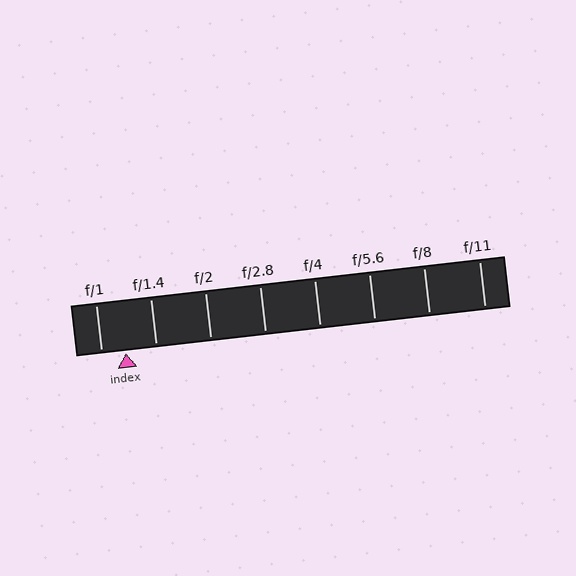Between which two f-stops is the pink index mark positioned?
The index mark is between f/1 and f/1.4.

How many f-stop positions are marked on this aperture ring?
There are 8 f-stop positions marked.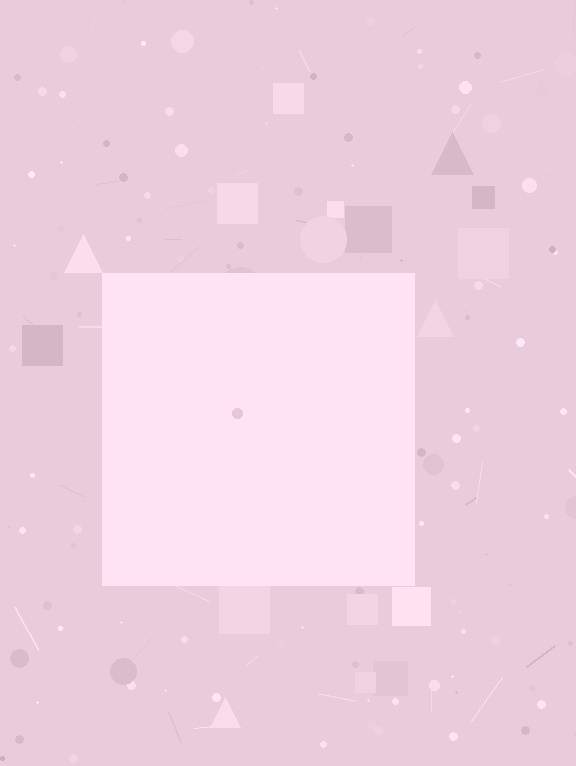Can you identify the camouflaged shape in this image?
The camouflaged shape is a square.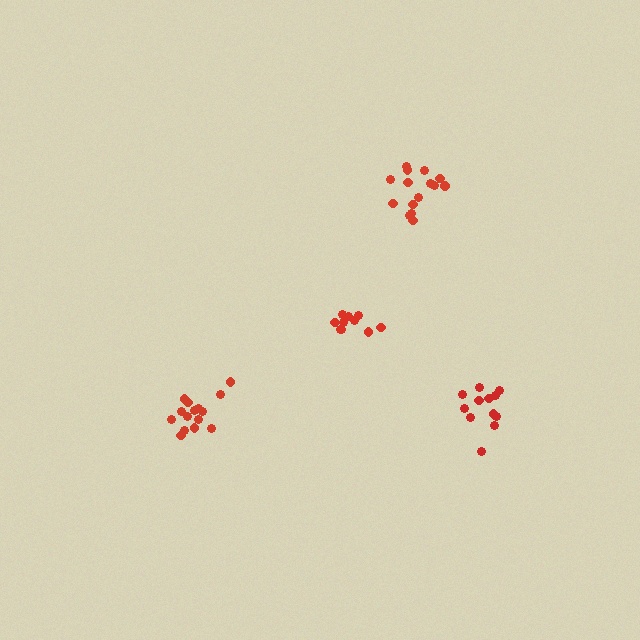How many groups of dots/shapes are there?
There are 4 groups.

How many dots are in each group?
Group 1: 15 dots, Group 2: 15 dots, Group 3: 10 dots, Group 4: 12 dots (52 total).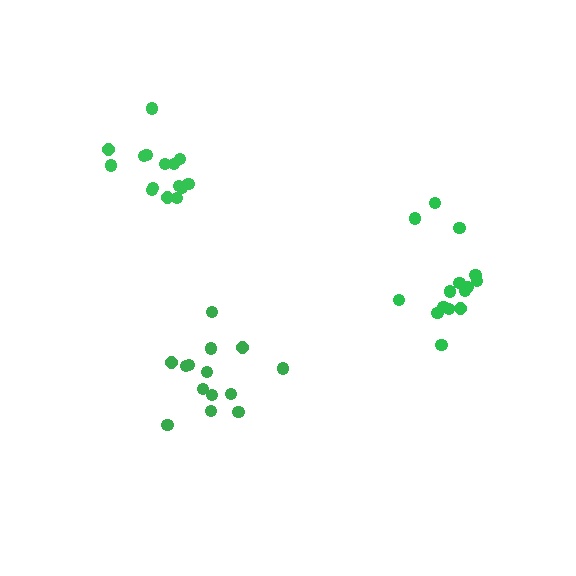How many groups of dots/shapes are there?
There are 3 groups.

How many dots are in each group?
Group 1: 14 dots, Group 2: 15 dots, Group 3: 15 dots (44 total).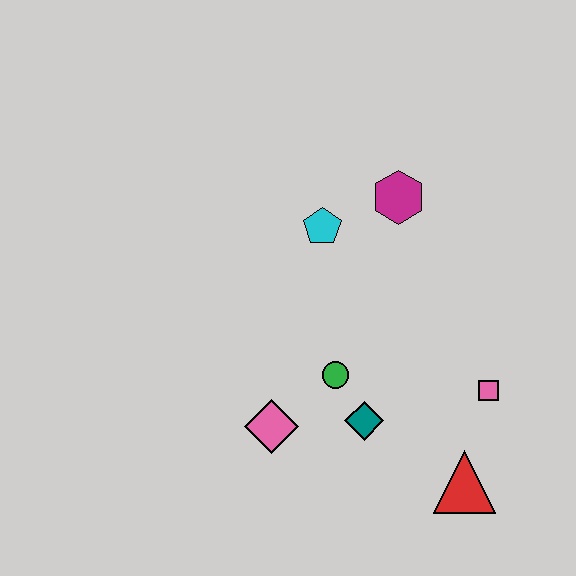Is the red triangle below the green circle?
Yes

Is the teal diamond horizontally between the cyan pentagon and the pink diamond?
No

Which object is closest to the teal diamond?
The green circle is closest to the teal diamond.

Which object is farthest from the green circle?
The magenta hexagon is farthest from the green circle.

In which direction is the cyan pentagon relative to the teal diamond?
The cyan pentagon is above the teal diamond.